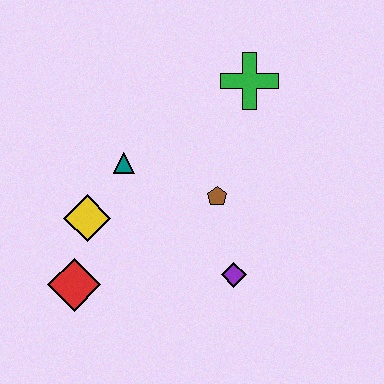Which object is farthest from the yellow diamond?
The green cross is farthest from the yellow diamond.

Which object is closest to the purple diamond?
The brown pentagon is closest to the purple diamond.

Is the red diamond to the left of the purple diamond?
Yes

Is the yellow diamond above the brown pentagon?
No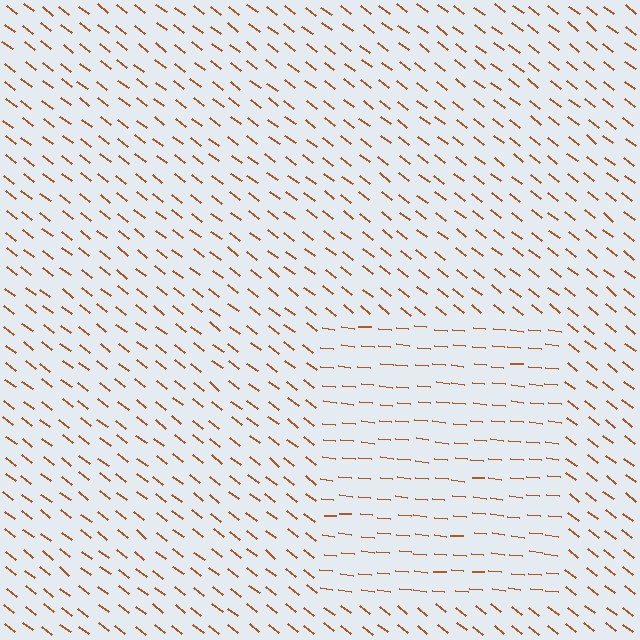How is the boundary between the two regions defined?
The boundary is defined purely by a change in line orientation (approximately 32 degrees difference). All lines are the same color and thickness.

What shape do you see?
I see a rectangle.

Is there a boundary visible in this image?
Yes, there is a texture boundary formed by a change in line orientation.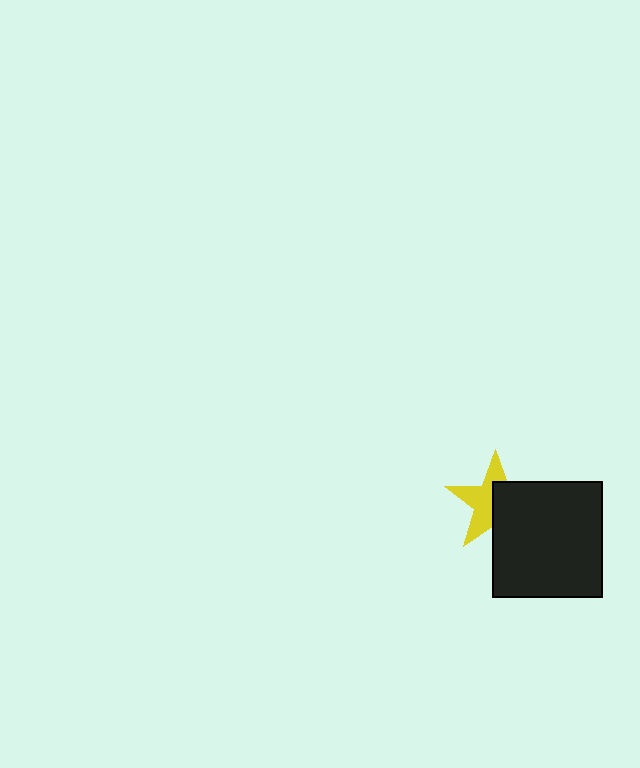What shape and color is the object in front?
The object in front is a black rectangle.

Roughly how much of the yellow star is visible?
About half of it is visible (roughly 51%).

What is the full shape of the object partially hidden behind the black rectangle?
The partially hidden object is a yellow star.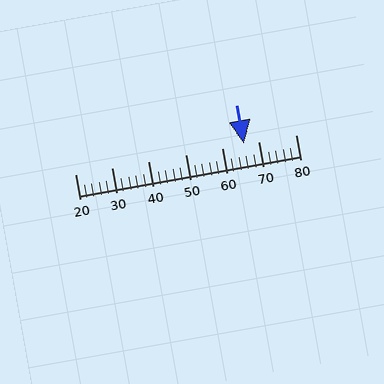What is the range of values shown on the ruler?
The ruler shows values from 20 to 80.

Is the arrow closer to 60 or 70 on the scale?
The arrow is closer to 70.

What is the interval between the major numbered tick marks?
The major tick marks are spaced 10 units apart.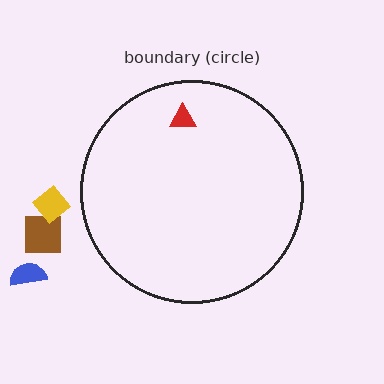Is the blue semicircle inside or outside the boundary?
Outside.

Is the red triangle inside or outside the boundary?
Inside.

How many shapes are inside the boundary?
1 inside, 3 outside.